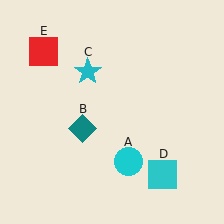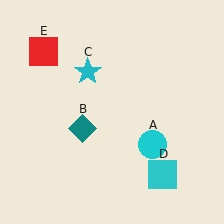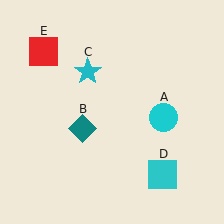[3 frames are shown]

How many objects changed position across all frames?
1 object changed position: cyan circle (object A).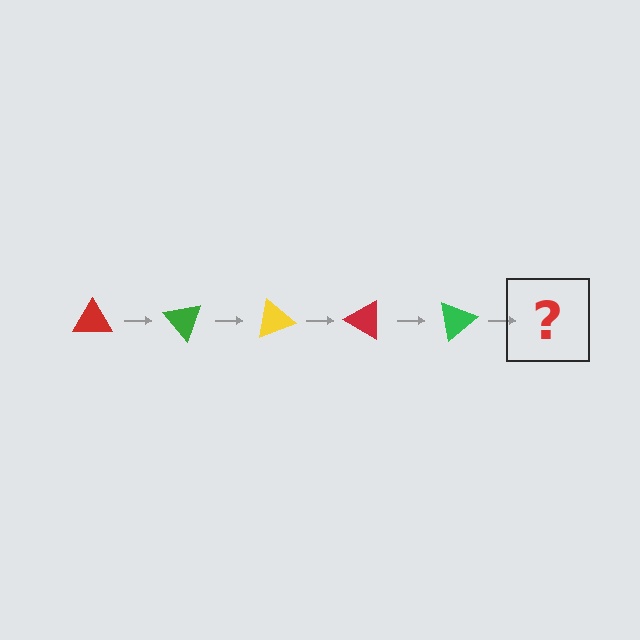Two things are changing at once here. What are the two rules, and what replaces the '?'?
The two rules are that it rotates 50 degrees each step and the color cycles through red, green, and yellow. The '?' should be a yellow triangle, rotated 250 degrees from the start.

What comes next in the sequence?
The next element should be a yellow triangle, rotated 250 degrees from the start.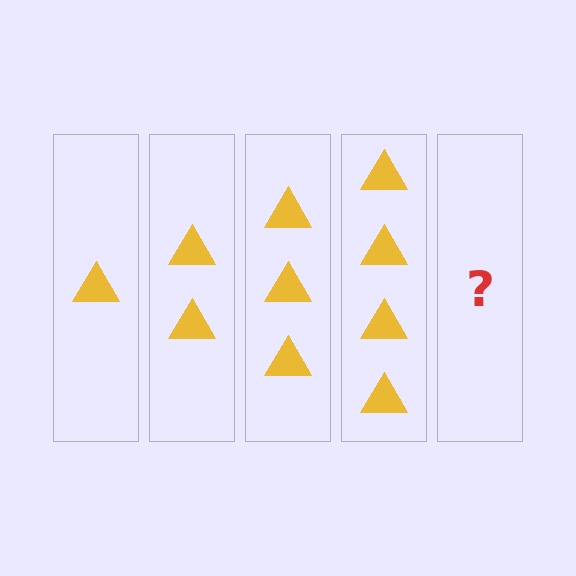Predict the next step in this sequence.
The next step is 5 triangles.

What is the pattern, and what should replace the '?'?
The pattern is that each step adds one more triangle. The '?' should be 5 triangles.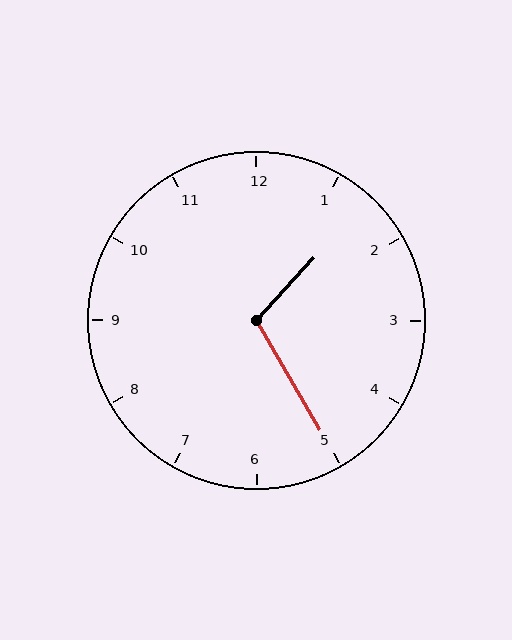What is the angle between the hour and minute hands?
Approximately 108 degrees.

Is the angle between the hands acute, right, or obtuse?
It is obtuse.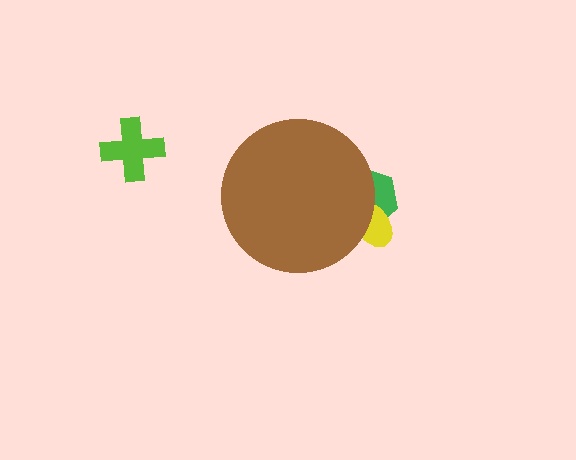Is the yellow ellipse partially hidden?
Yes, the yellow ellipse is partially hidden behind the brown circle.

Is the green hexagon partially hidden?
Yes, the green hexagon is partially hidden behind the brown circle.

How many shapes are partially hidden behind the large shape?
2 shapes are partially hidden.